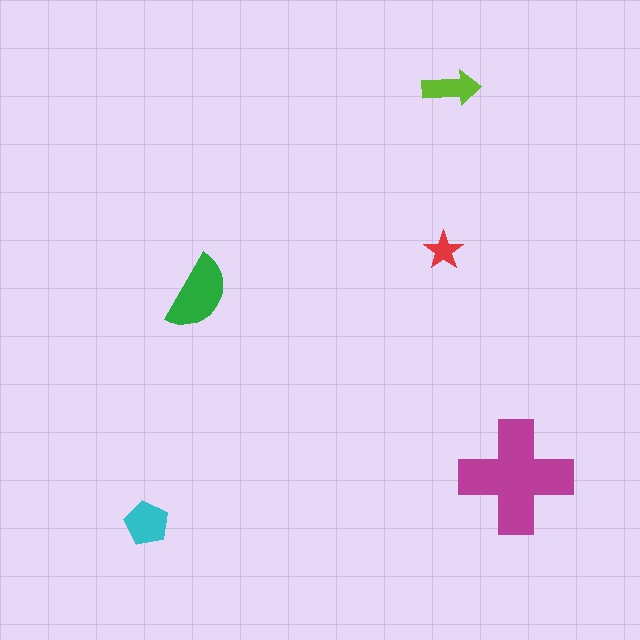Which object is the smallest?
The red star.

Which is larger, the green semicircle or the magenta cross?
The magenta cross.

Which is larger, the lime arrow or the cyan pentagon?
The cyan pentagon.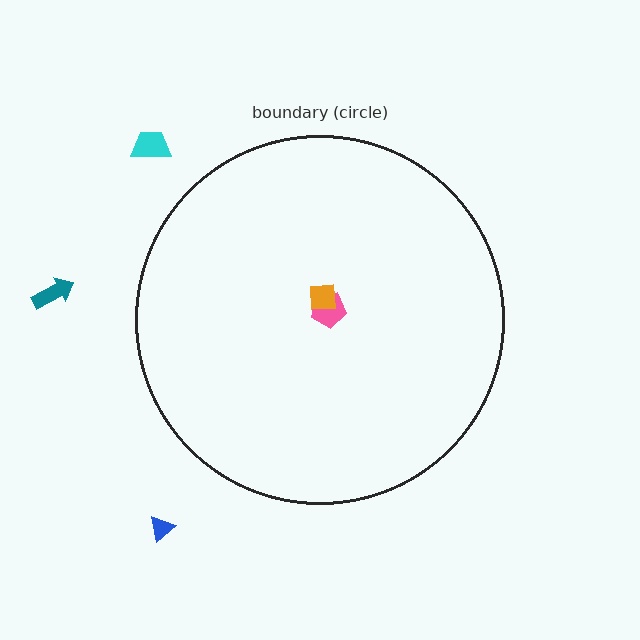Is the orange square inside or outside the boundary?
Inside.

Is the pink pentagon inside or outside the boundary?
Inside.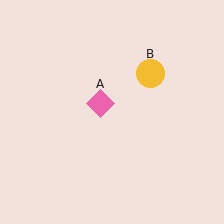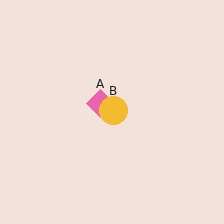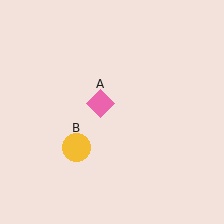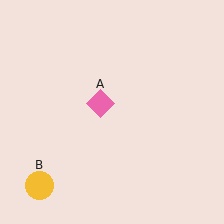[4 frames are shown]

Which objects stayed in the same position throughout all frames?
Pink diamond (object A) remained stationary.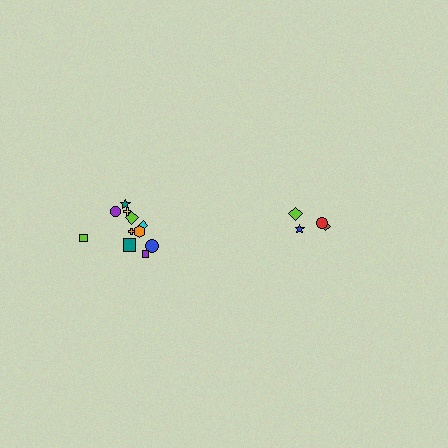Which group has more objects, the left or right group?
The left group.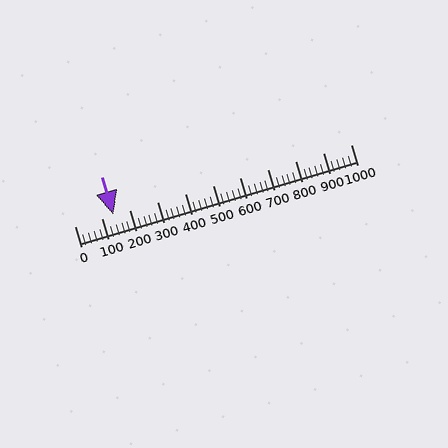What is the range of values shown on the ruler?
The ruler shows values from 0 to 1000.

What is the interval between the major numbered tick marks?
The major tick marks are spaced 100 units apart.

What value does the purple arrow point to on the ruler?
The purple arrow points to approximately 140.